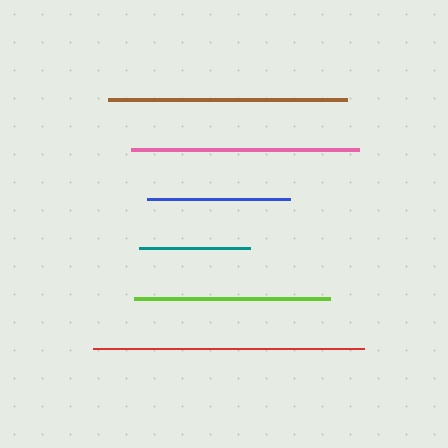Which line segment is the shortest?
The teal line is the shortest at approximately 111 pixels.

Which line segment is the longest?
The red line is the longest at approximately 271 pixels.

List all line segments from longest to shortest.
From longest to shortest: red, brown, pink, lime, blue, teal.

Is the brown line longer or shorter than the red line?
The red line is longer than the brown line.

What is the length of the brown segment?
The brown segment is approximately 240 pixels long.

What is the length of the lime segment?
The lime segment is approximately 196 pixels long.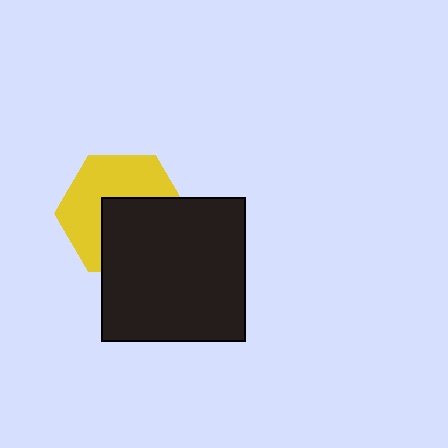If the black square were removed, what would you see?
You would see the complete yellow hexagon.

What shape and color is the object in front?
The object in front is a black square.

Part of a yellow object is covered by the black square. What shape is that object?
It is a hexagon.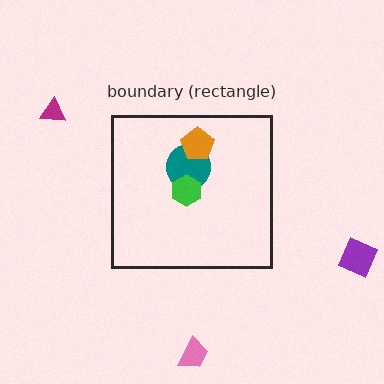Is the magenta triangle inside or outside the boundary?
Outside.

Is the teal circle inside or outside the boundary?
Inside.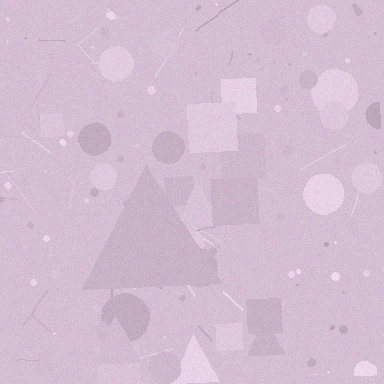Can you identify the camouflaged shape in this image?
The camouflaged shape is a triangle.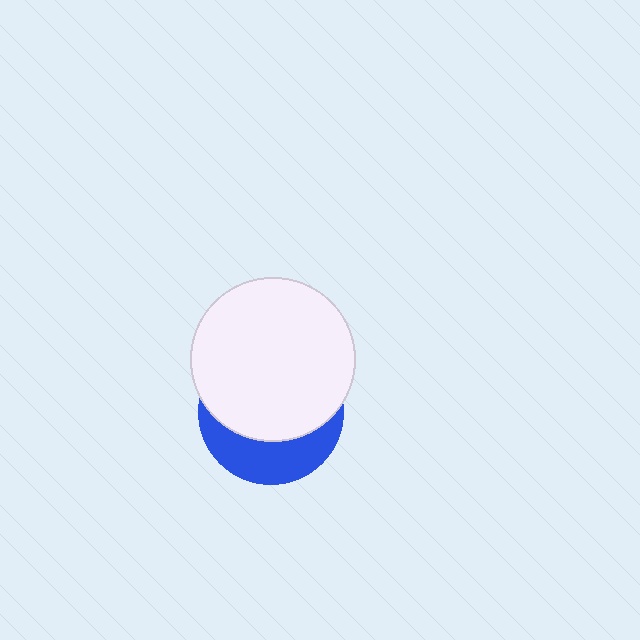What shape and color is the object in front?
The object in front is a white circle.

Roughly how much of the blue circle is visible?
A small part of it is visible (roughly 35%).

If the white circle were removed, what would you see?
You would see the complete blue circle.